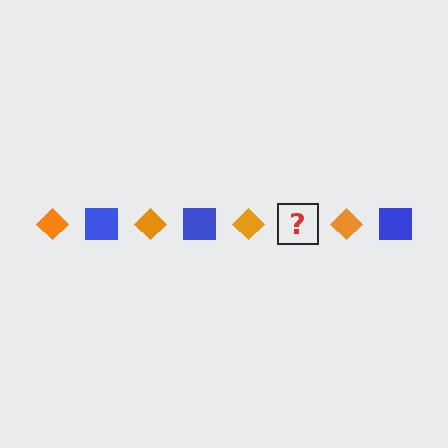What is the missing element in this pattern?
The missing element is a blue square.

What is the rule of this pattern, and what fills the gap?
The rule is that the pattern alternates between orange diamond and blue square. The gap should be filled with a blue square.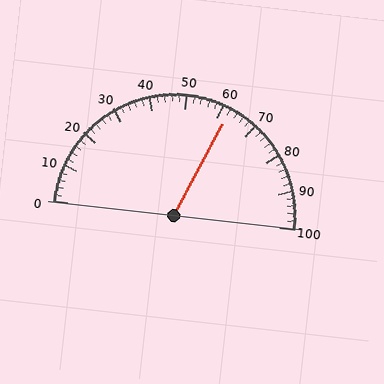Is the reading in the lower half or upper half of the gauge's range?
The reading is in the upper half of the range (0 to 100).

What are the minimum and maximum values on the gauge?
The gauge ranges from 0 to 100.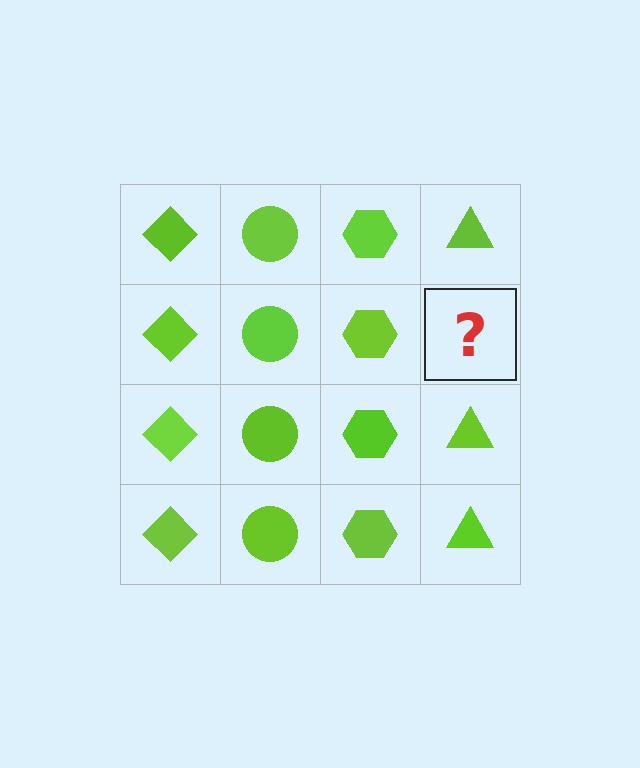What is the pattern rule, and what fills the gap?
The rule is that each column has a consistent shape. The gap should be filled with a lime triangle.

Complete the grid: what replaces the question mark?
The question mark should be replaced with a lime triangle.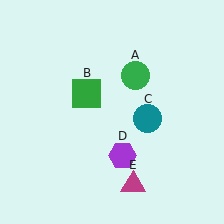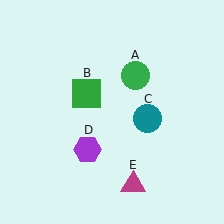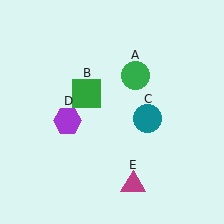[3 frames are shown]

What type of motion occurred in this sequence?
The purple hexagon (object D) rotated clockwise around the center of the scene.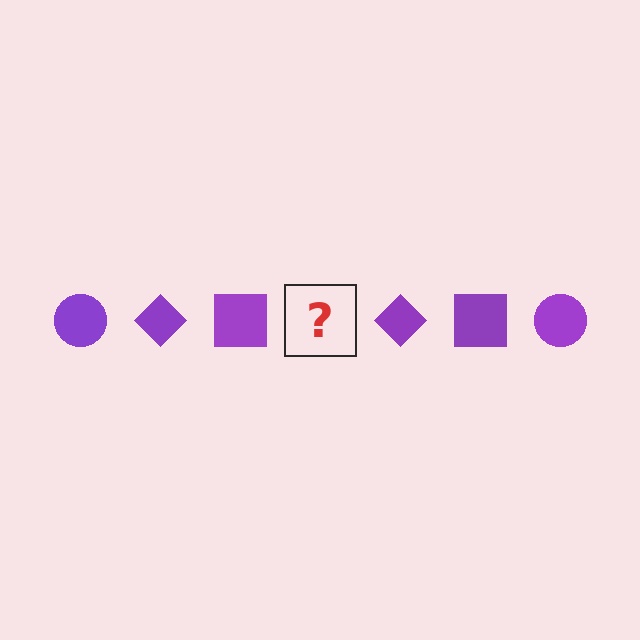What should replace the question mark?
The question mark should be replaced with a purple circle.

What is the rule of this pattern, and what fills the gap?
The rule is that the pattern cycles through circle, diamond, square shapes in purple. The gap should be filled with a purple circle.